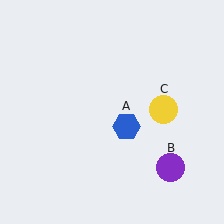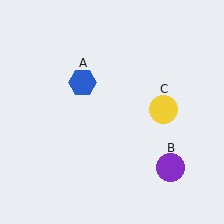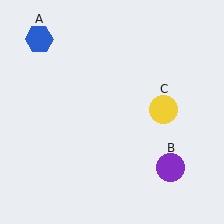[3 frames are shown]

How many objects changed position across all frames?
1 object changed position: blue hexagon (object A).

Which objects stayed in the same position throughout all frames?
Purple circle (object B) and yellow circle (object C) remained stationary.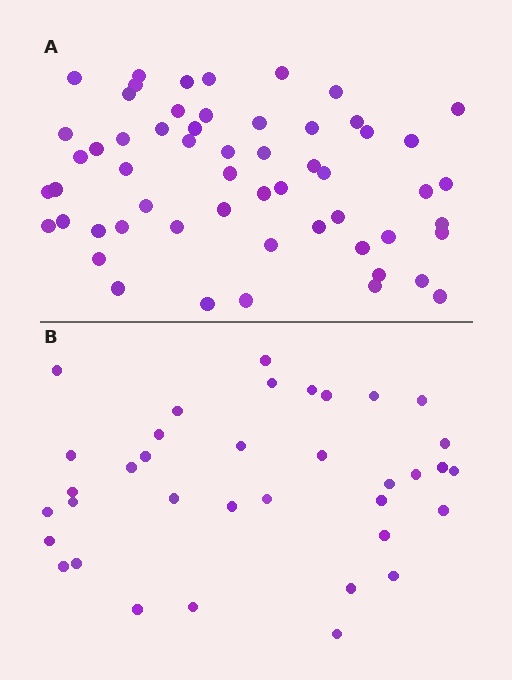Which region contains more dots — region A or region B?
Region A (the top region) has more dots.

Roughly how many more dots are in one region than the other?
Region A has approximately 20 more dots than region B.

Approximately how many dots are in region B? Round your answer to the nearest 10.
About 40 dots. (The exact count is 36, which rounds to 40.)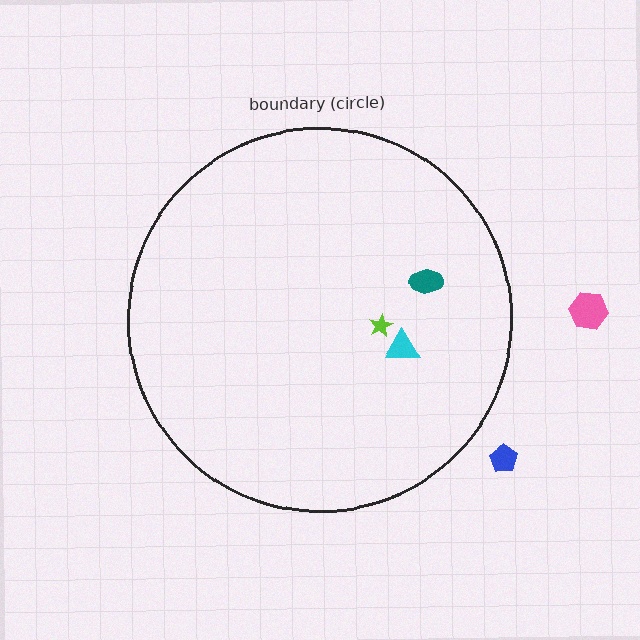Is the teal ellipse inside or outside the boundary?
Inside.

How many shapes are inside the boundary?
3 inside, 2 outside.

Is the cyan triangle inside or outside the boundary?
Inside.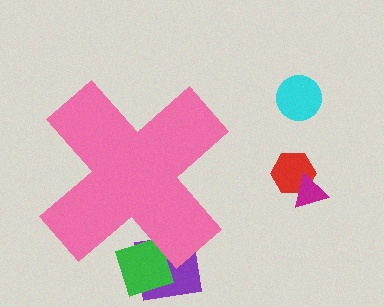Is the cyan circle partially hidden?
No, the cyan circle is fully visible.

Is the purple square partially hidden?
Yes, the purple square is partially hidden behind the pink cross.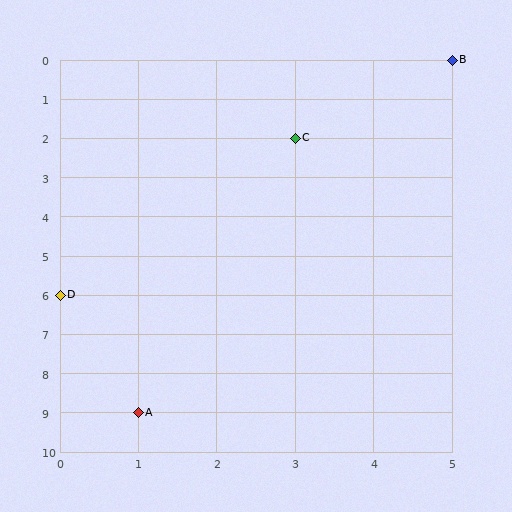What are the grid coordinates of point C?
Point C is at grid coordinates (3, 2).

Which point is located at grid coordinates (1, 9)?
Point A is at (1, 9).